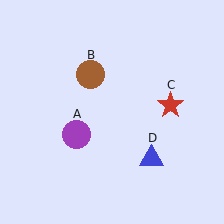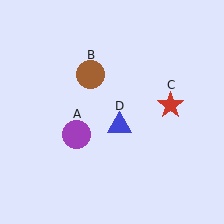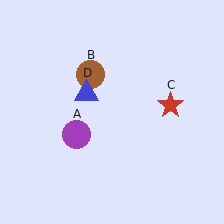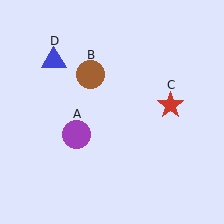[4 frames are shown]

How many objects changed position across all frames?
1 object changed position: blue triangle (object D).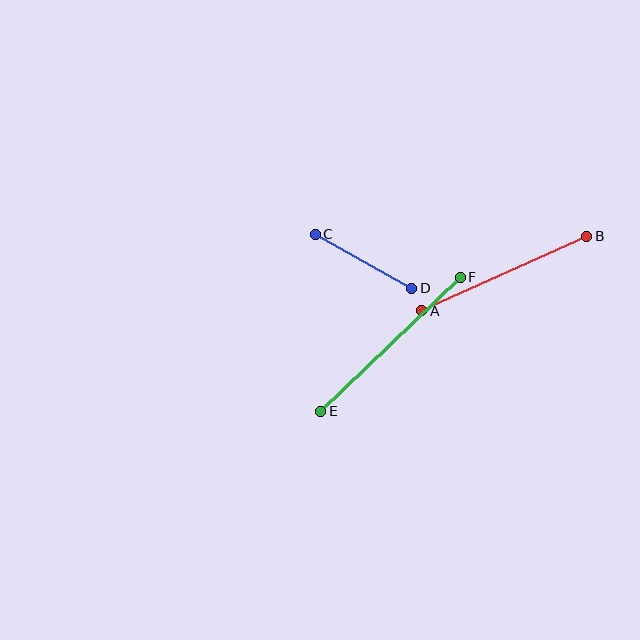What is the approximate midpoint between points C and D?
The midpoint is at approximately (364, 261) pixels.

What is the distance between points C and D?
The distance is approximately 111 pixels.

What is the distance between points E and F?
The distance is approximately 193 pixels.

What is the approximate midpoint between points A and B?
The midpoint is at approximately (504, 273) pixels.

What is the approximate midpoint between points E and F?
The midpoint is at approximately (391, 344) pixels.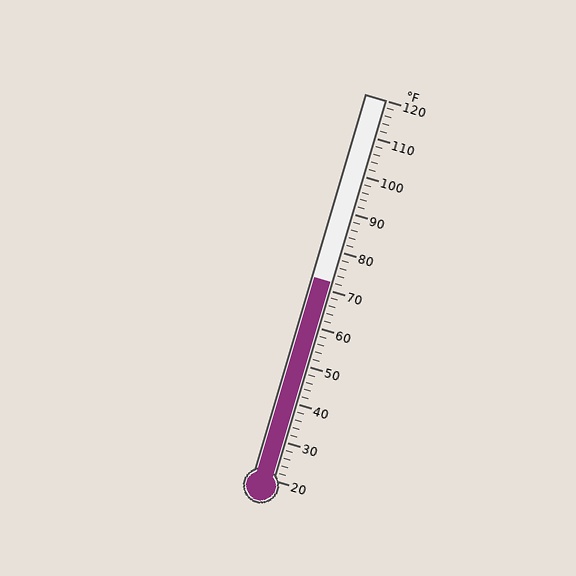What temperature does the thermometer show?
The thermometer shows approximately 72°F.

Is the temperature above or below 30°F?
The temperature is above 30°F.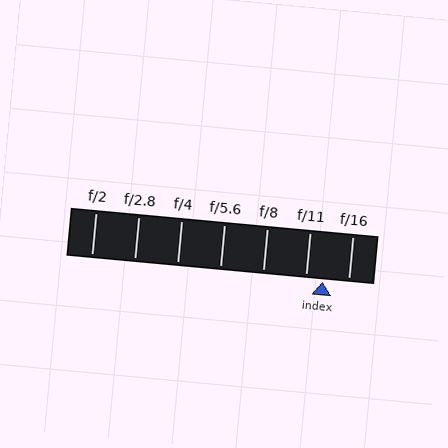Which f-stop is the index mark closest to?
The index mark is closest to f/11.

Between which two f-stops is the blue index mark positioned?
The index mark is between f/11 and f/16.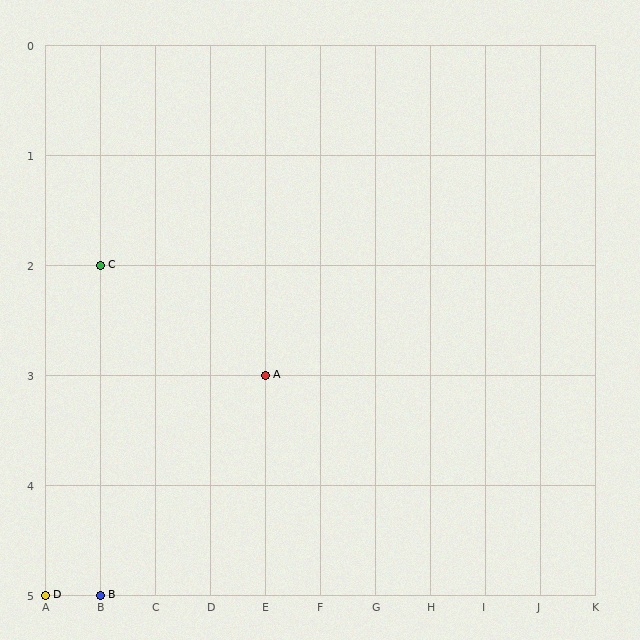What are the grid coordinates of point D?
Point D is at grid coordinates (A, 5).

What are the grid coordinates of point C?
Point C is at grid coordinates (B, 2).